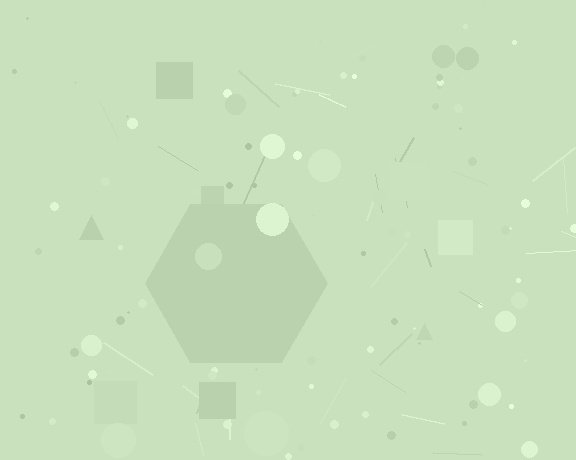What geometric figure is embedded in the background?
A hexagon is embedded in the background.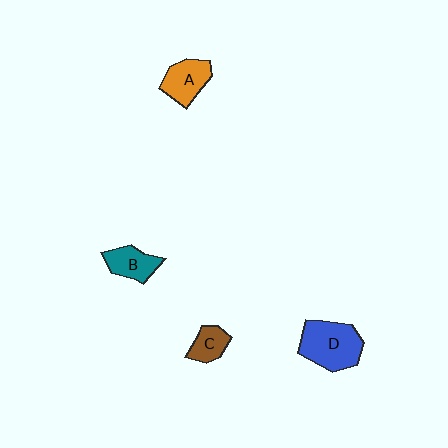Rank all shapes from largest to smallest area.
From largest to smallest: D (blue), A (orange), B (teal), C (brown).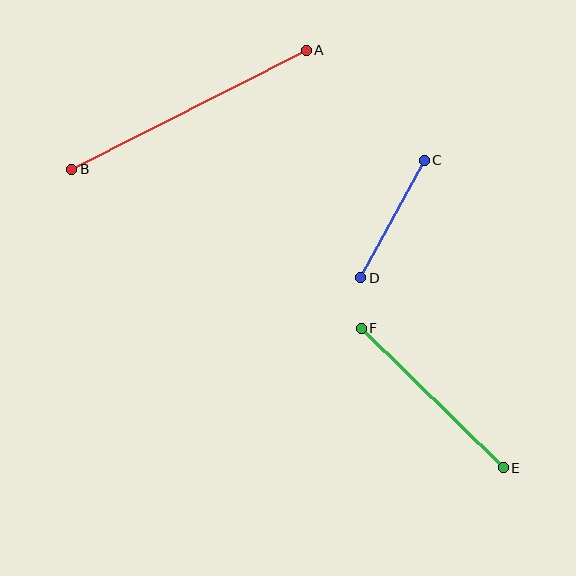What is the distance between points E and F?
The distance is approximately 199 pixels.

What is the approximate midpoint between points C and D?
The midpoint is at approximately (393, 219) pixels.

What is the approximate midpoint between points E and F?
The midpoint is at approximately (432, 398) pixels.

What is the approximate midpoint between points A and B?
The midpoint is at approximately (189, 110) pixels.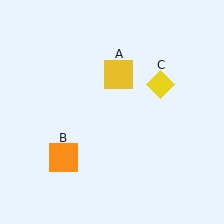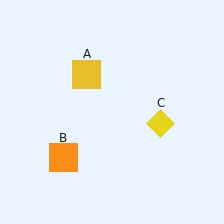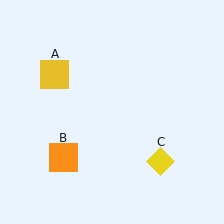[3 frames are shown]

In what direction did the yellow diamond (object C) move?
The yellow diamond (object C) moved down.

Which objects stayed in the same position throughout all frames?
Orange square (object B) remained stationary.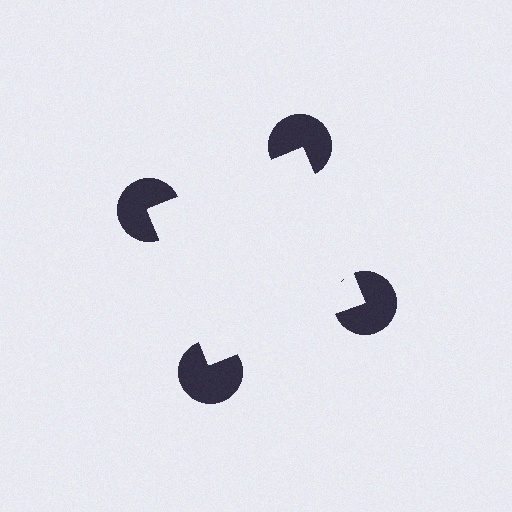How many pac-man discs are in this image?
There are 4 — one at each vertex of the illusory square.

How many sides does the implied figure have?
4 sides.